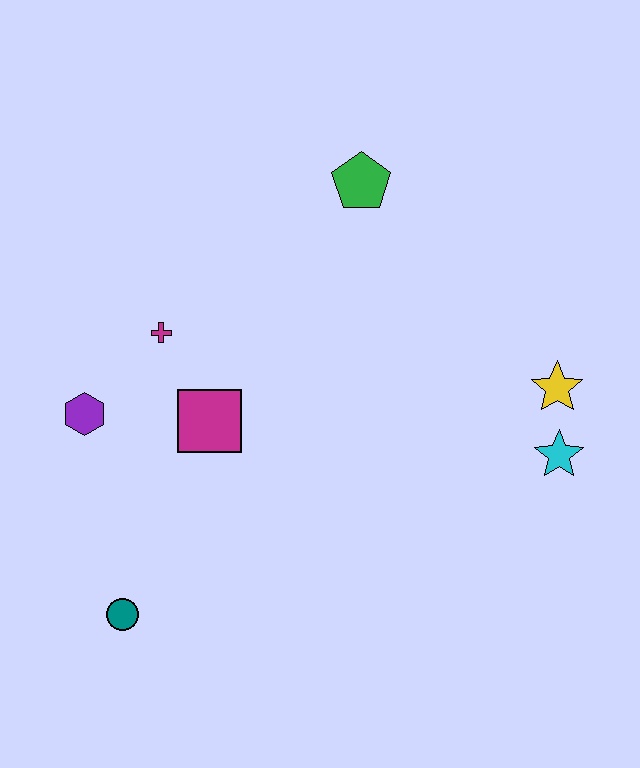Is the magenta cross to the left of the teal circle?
No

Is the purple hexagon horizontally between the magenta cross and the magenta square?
No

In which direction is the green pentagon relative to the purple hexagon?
The green pentagon is to the right of the purple hexagon.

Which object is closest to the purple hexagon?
The magenta cross is closest to the purple hexagon.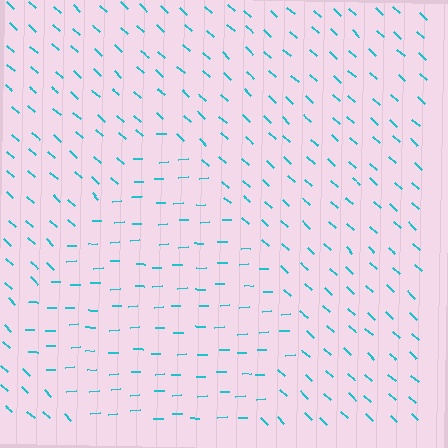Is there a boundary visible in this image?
Yes, there is a texture boundary formed by a change in line orientation.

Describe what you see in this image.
The image is filled with small cyan line segments. A diamond region in the image has lines oriented differently from the surrounding lines, creating a visible texture boundary.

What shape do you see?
I see a diamond.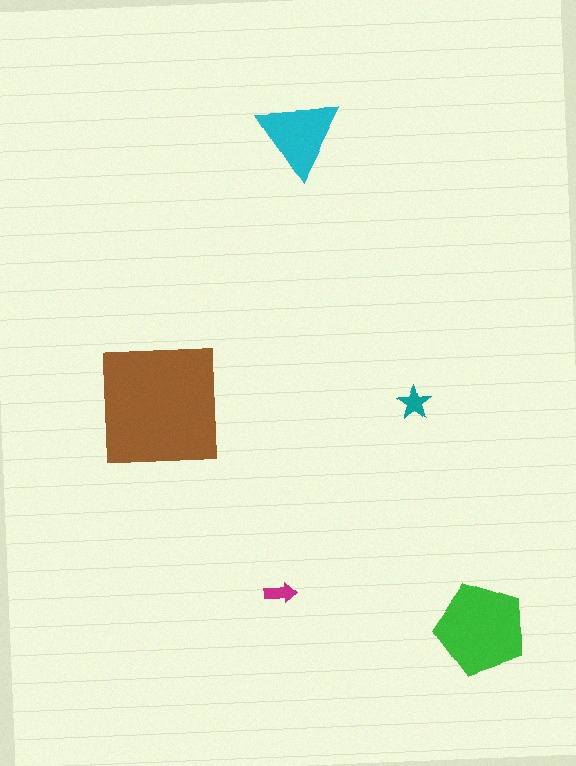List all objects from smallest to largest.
The magenta arrow, the teal star, the cyan triangle, the green pentagon, the brown square.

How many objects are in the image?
There are 5 objects in the image.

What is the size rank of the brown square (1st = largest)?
1st.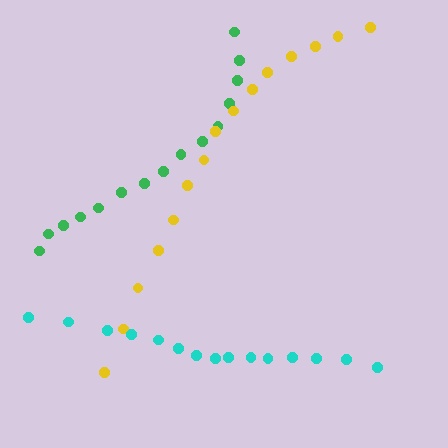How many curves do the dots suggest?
There are 3 distinct paths.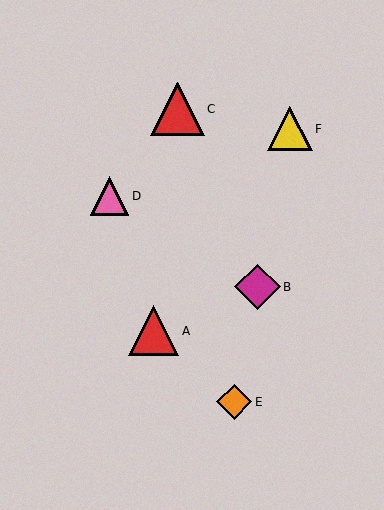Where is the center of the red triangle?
The center of the red triangle is at (154, 331).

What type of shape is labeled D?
Shape D is a pink triangle.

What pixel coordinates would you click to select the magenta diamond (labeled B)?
Click at (257, 287) to select the magenta diamond B.